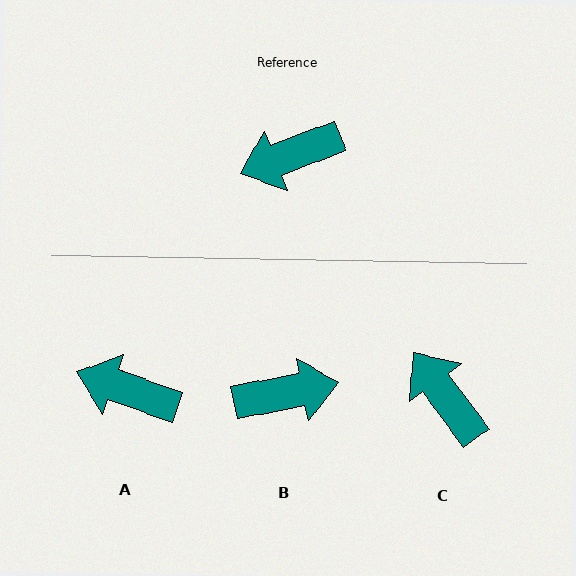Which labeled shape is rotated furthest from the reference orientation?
B, about 170 degrees away.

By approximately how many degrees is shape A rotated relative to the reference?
Approximately 40 degrees clockwise.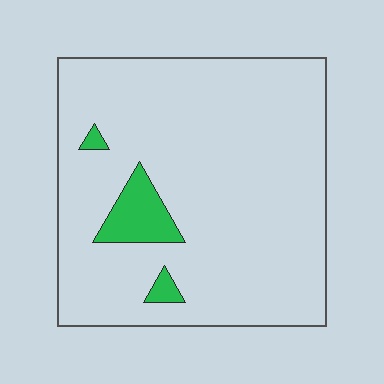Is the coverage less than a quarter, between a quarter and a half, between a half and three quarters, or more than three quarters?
Less than a quarter.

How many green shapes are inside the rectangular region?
3.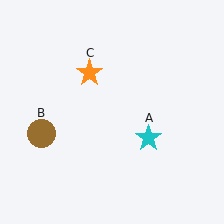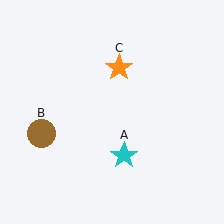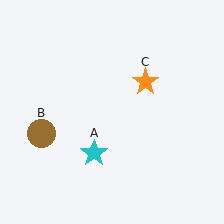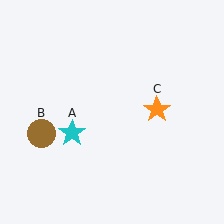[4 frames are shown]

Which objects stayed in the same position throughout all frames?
Brown circle (object B) remained stationary.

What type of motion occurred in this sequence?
The cyan star (object A), orange star (object C) rotated clockwise around the center of the scene.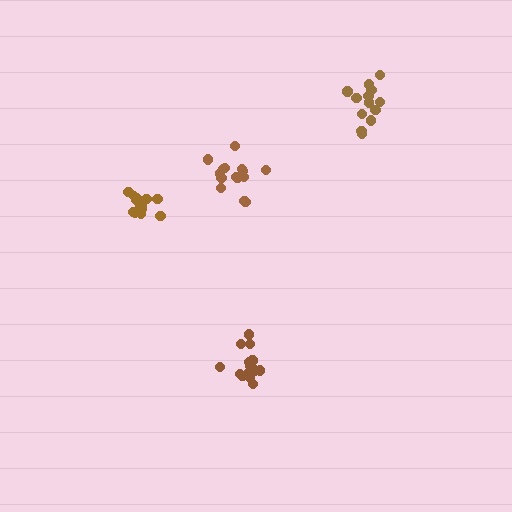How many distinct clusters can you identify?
There are 4 distinct clusters.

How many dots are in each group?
Group 1: 15 dots, Group 2: 15 dots, Group 3: 13 dots, Group 4: 13 dots (56 total).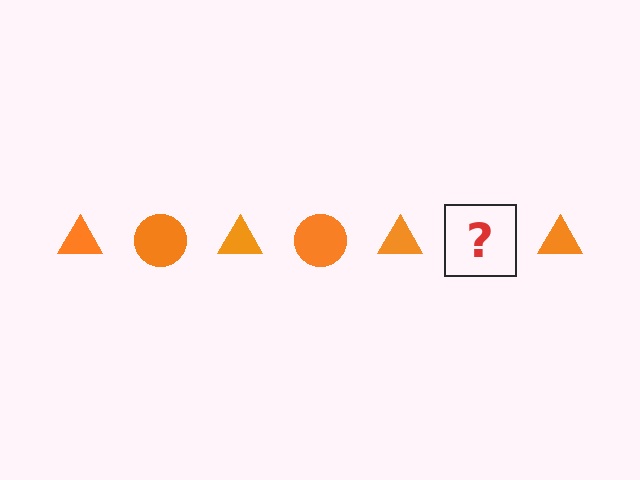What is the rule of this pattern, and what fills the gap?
The rule is that the pattern cycles through triangle, circle shapes in orange. The gap should be filled with an orange circle.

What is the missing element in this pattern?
The missing element is an orange circle.